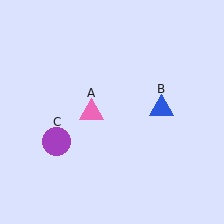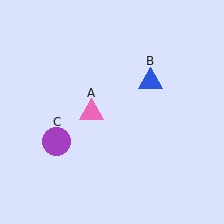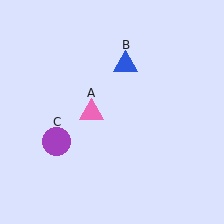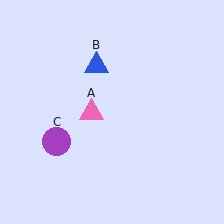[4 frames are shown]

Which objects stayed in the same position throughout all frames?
Pink triangle (object A) and purple circle (object C) remained stationary.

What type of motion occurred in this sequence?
The blue triangle (object B) rotated counterclockwise around the center of the scene.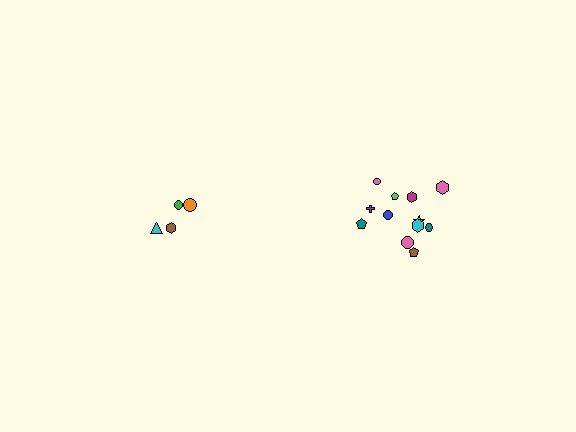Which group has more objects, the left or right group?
The right group.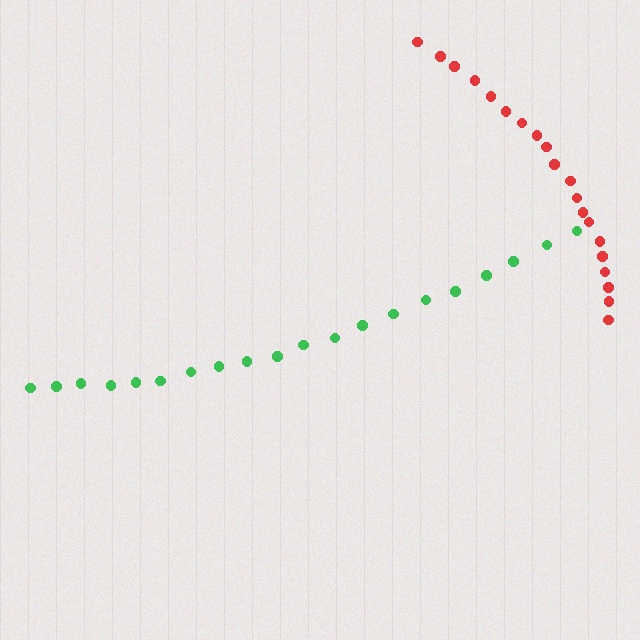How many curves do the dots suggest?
There are 2 distinct paths.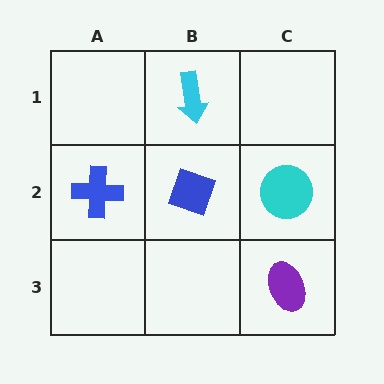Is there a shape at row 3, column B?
No, that cell is empty.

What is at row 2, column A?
A blue cross.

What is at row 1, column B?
A cyan arrow.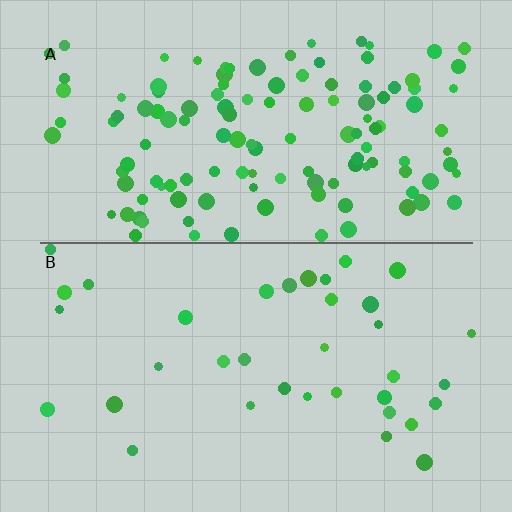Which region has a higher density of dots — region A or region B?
A (the top).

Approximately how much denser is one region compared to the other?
Approximately 3.6× — region A over region B.